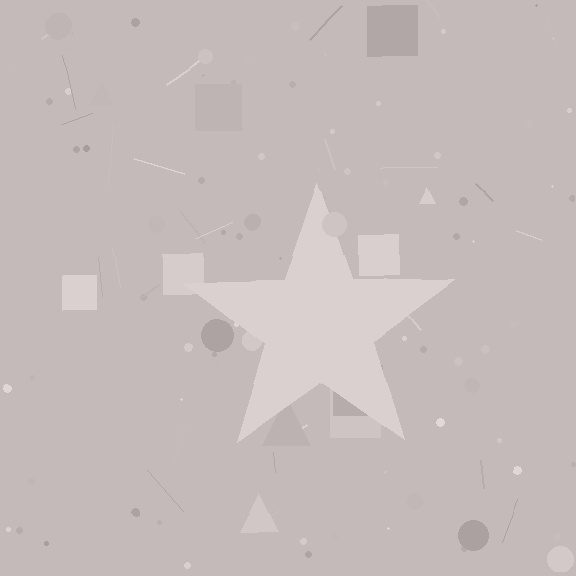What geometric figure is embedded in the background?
A star is embedded in the background.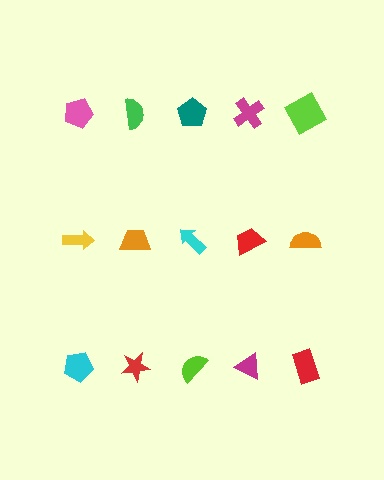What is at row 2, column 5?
An orange semicircle.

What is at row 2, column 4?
A red trapezoid.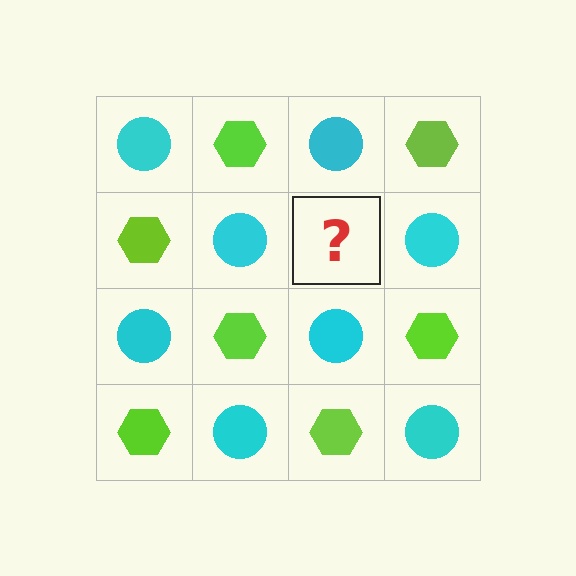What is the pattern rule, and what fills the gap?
The rule is that it alternates cyan circle and lime hexagon in a checkerboard pattern. The gap should be filled with a lime hexagon.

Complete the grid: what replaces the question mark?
The question mark should be replaced with a lime hexagon.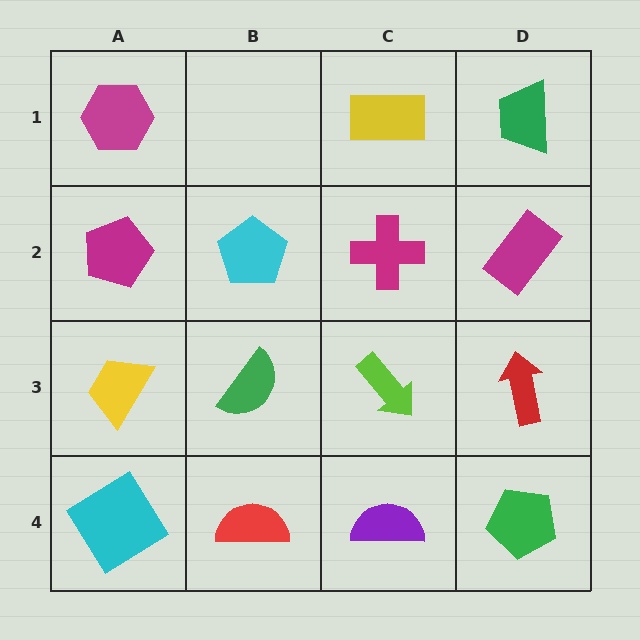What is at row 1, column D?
A green trapezoid.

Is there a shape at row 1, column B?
No, that cell is empty.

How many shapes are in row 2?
4 shapes.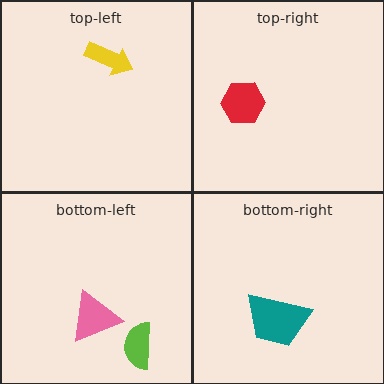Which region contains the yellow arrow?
The top-left region.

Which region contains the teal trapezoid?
The bottom-right region.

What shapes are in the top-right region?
The red hexagon.